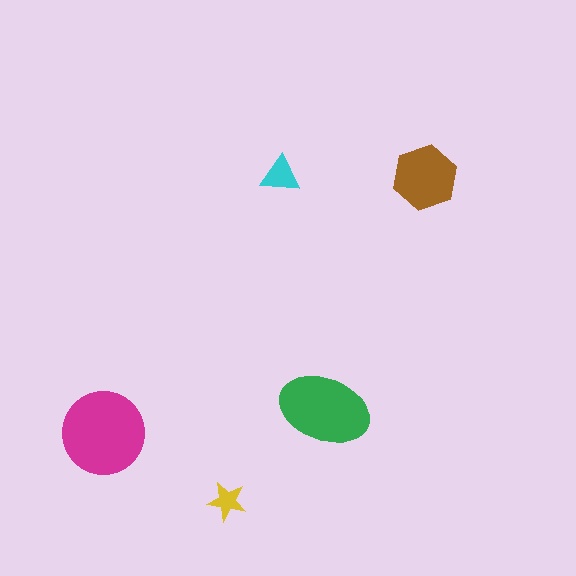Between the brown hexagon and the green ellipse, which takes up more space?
The green ellipse.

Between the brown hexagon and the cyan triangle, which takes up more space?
The brown hexagon.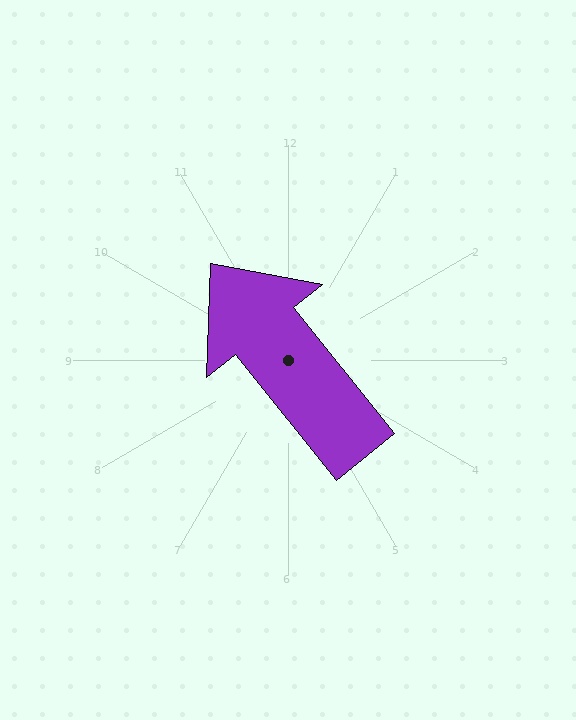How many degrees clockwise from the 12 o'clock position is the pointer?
Approximately 321 degrees.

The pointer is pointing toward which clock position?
Roughly 11 o'clock.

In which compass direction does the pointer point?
Northwest.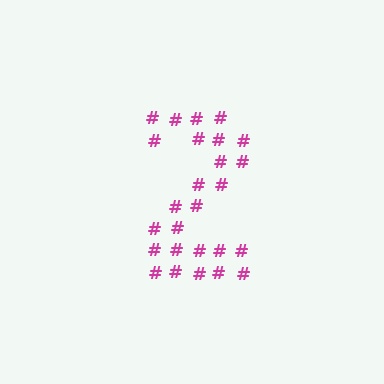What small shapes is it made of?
It is made of small hash symbols.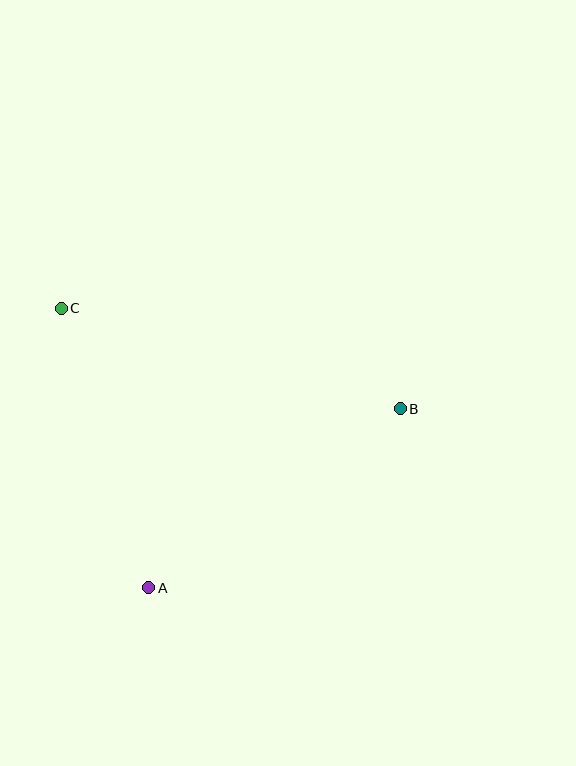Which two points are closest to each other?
Points A and C are closest to each other.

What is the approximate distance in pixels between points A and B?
The distance between A and B is approximately 309 pixels.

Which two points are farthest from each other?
Points B and C are farthest from each other.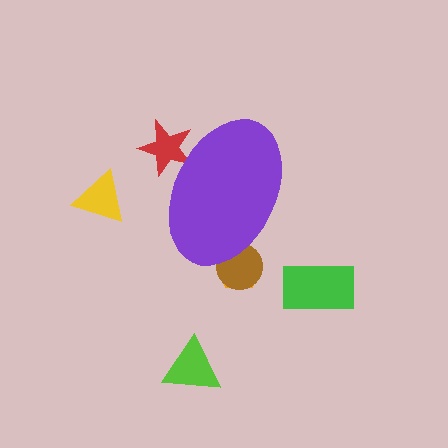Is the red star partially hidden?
Yes, the red star is partially hidden behind the purple ellipse.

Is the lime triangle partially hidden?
No, the lime triangle is fully visible.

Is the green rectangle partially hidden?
No, the green rectangle is fully visible.